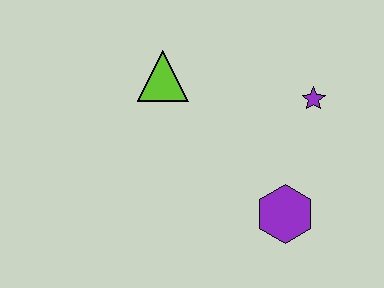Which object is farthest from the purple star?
The lime triangle is farthest from the purple star.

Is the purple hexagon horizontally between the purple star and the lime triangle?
Yes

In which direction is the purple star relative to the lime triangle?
The purple star is to the right of the lime triangle.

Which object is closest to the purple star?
The purple hexagon is closest to the purple star.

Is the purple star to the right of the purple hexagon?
Yes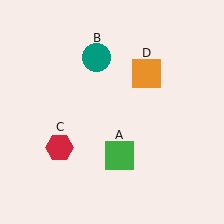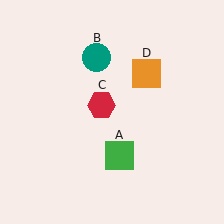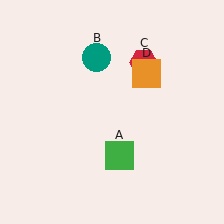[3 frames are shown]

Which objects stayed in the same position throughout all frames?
Green square (object A) and teal circle (object B) and orange square (object D) remained stationary.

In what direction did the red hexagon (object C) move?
The red hexagon (object C) moved up and to the right.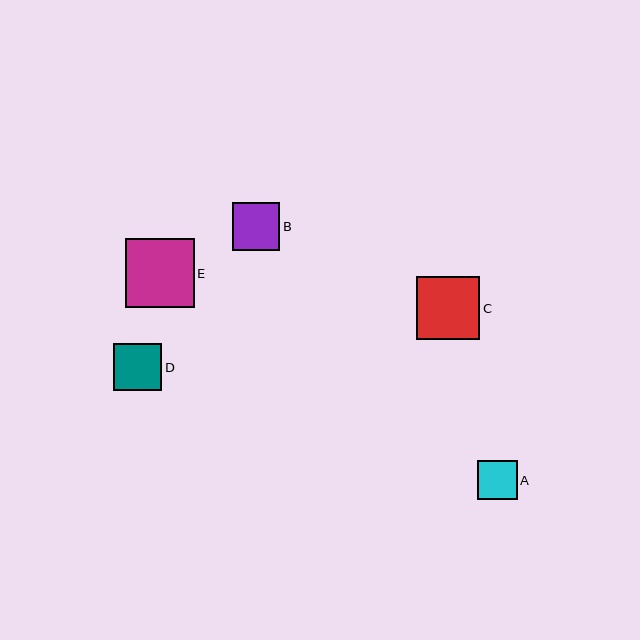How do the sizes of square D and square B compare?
Square D and square B are approximately the same size.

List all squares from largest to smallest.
From largest to smallest: E, C, D, B, A.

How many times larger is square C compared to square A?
Square C is approximately 1.6 times the size of square A.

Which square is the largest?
Square E is the largest with a size of approximately 69 pixels.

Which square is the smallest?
Square A is the smallest with a size of approximately 40 pixels.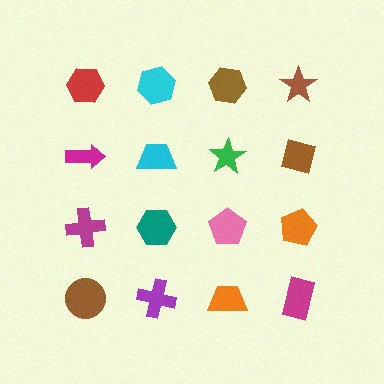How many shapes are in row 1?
4 shapes.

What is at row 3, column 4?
An orange pentagon.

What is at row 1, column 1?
A red hexagon.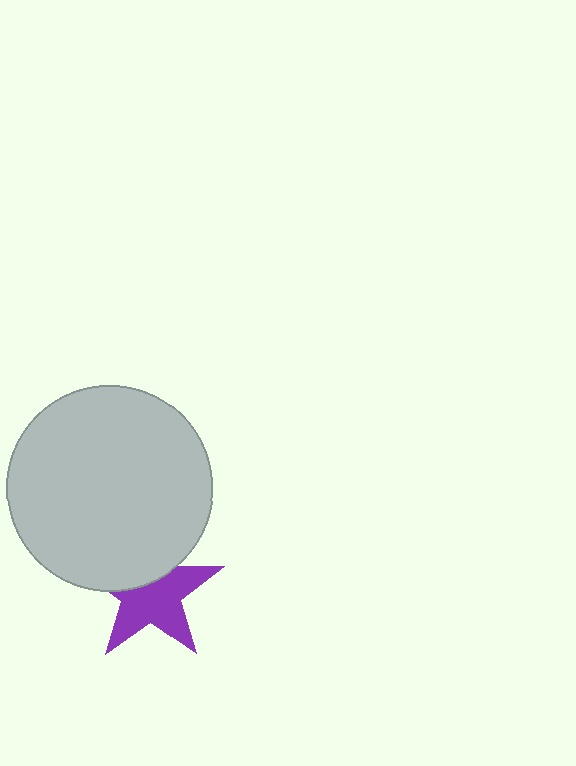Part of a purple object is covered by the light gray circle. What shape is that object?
It is a star.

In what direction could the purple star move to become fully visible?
The purple star could move down. That would shift it out from behind the light gray circle entirely.